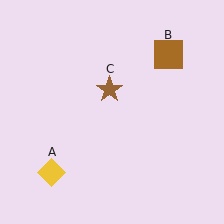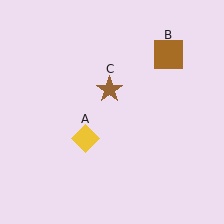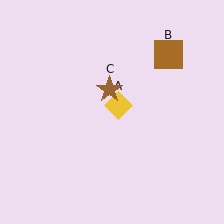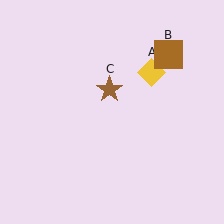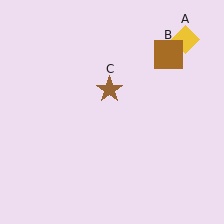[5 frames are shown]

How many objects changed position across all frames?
1 object changed position: yellow diamond (object A).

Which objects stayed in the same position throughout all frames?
Brown square (object B) and brown star (object C) remained stationary.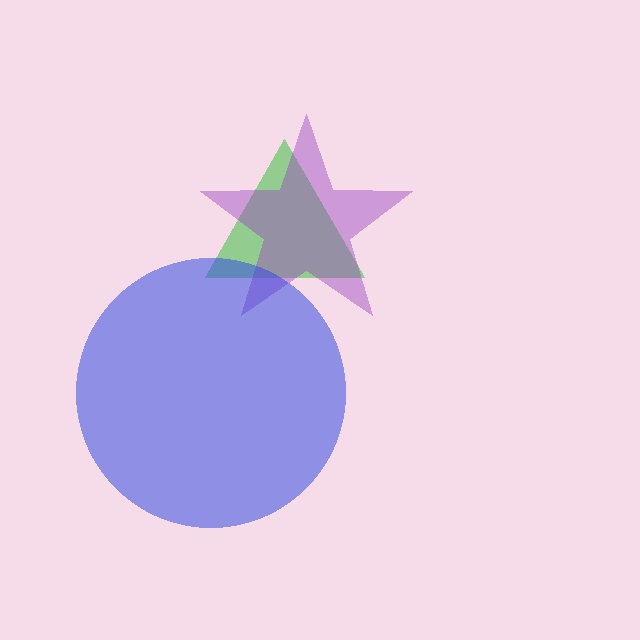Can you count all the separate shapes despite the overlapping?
Yes, there are 3 separate shapes.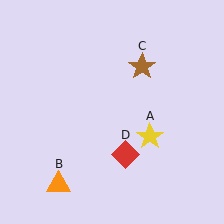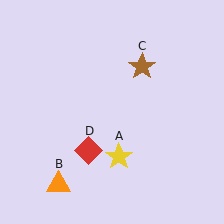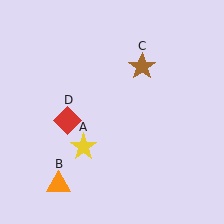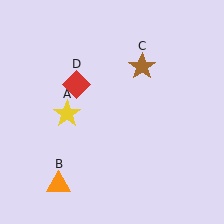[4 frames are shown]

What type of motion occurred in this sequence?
The yellow star (object A), red diamond (object D) rotated clockwise around the center of the scene.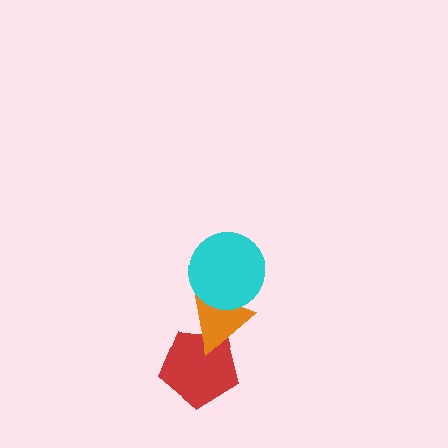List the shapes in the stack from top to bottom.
From top to bottom: the cyan circle, the orange triangle, the red pentagon.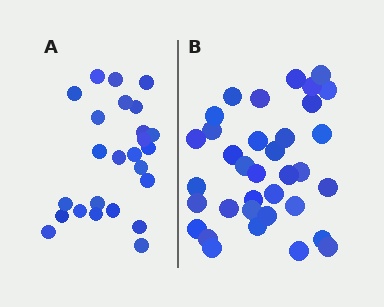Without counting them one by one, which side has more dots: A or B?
Region B (the right region) has more dots.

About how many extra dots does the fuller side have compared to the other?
Region B has roughly 10 or so more dots than region A.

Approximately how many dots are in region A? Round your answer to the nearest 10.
About 20 dots. (The exact count is 25, which rounds to 20.)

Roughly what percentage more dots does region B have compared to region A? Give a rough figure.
About 40% more.